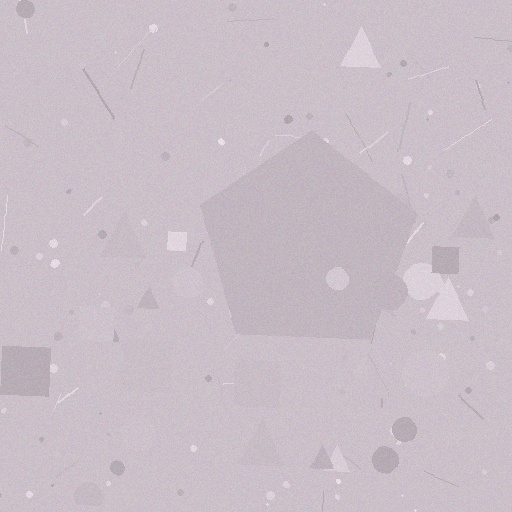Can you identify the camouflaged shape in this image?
The camouflaged shape is a pentagon.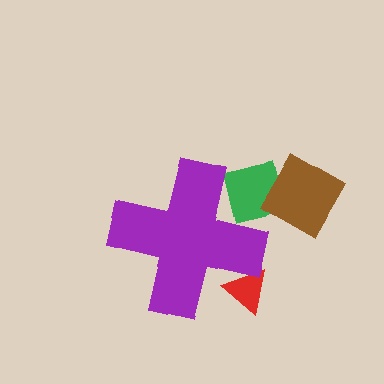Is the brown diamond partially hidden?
No, the brown diamond is fully visible.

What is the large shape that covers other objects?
A purple cross.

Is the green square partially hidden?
Yes, the green square is partially hidden behind the purple cross.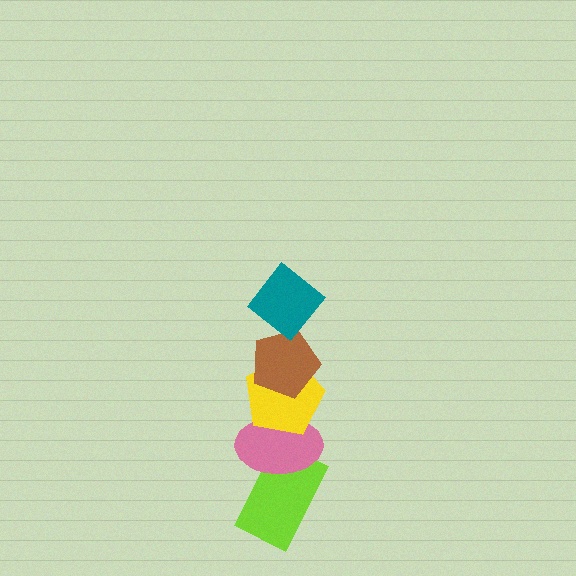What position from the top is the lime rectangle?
The lime rectangle is 5th from the top.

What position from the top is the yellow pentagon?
The yellow pentagon is 3rd from the top.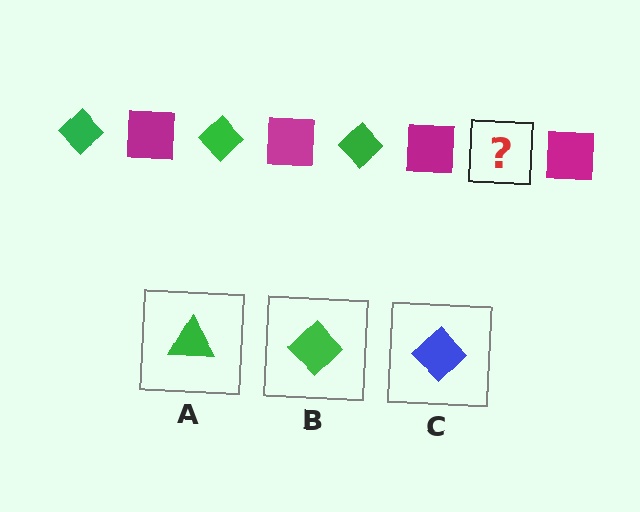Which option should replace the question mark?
Option B.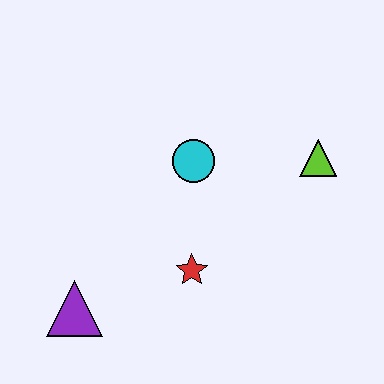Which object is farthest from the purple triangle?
The lime triangle is farthest from the purple triangle.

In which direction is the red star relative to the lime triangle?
The red star is to the left of the lime triangle.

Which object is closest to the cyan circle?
The red star is closest to the cyan circle.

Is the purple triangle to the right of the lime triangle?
No